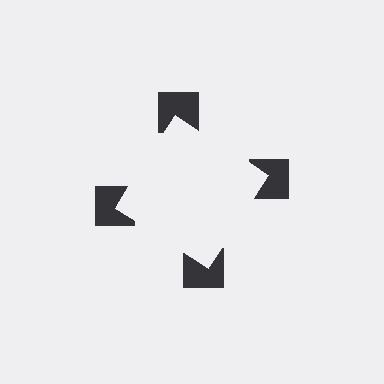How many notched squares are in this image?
There are 4 — one at each vertex of the illusory square.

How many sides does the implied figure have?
4 sides.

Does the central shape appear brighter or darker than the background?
It typically appears slightly brighter than the background, even though no actual brightness change is drawn.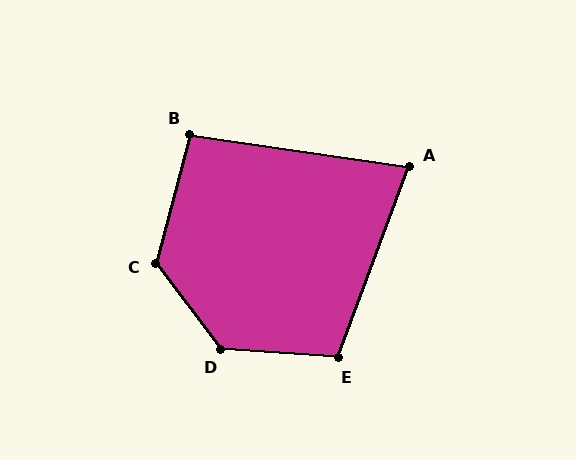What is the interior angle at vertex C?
Approximately 128 degrees (obtuse).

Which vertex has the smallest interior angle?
A, at approximately 78 degrees.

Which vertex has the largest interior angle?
D, at approximately 131 degrees.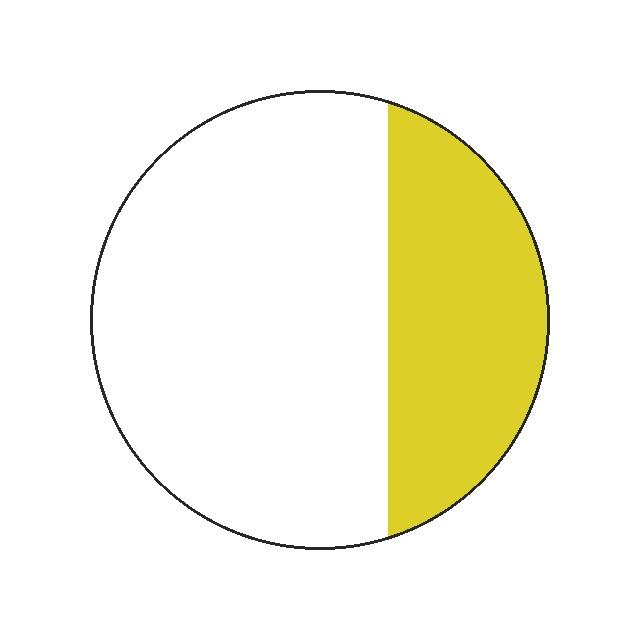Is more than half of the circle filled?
No.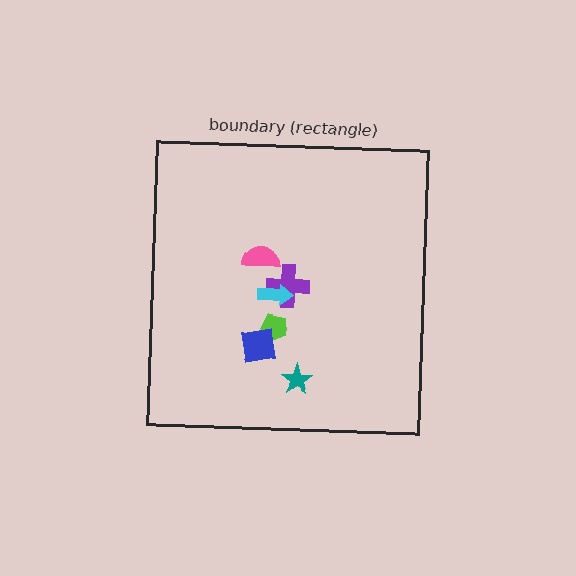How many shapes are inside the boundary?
6 inside, 0 outside.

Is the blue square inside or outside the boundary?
Inside.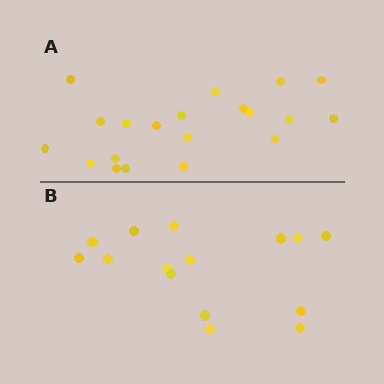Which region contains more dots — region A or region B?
Region A (the top region) has more dots.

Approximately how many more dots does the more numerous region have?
Region A has about 5 more dots than region B.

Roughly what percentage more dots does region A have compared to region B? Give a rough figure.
About 35% more.